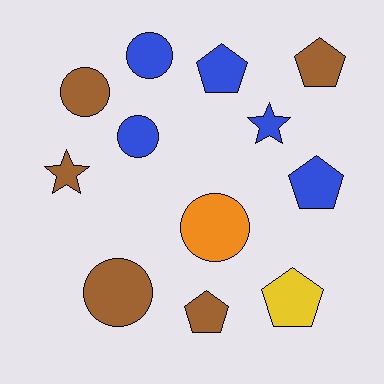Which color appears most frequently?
Blue, with 5 objects.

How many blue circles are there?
There are 2 blue circles.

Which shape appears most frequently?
Circle, with 5 objects.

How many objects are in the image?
There are 12 objects.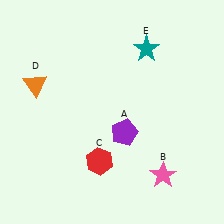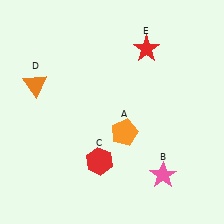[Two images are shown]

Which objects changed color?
A changed from purple to orange. E changed from teal to red.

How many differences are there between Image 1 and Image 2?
There are 2 differences between the two images.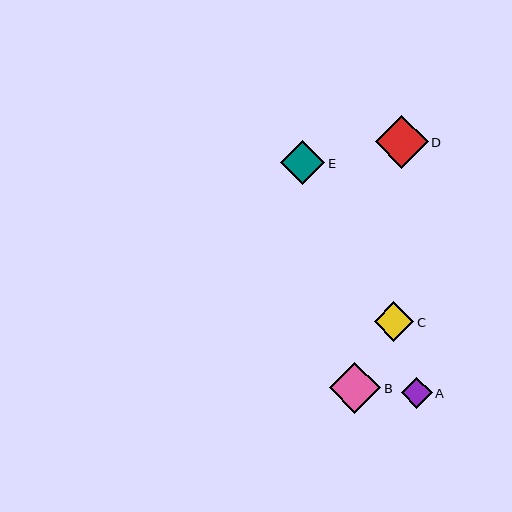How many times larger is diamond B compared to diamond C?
Diamond B is approximately 1.3 times the size of diamond C.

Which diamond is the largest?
Diamond D is the largest with a size of approximately 53 pixels.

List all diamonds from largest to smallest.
From largest to smallest: D, B, E, C, A.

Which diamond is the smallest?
Diamond A is the smallest with a size of approximately 31 pixels.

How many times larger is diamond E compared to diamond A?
Diamond E is approximately 1.4 times the size of diamond A.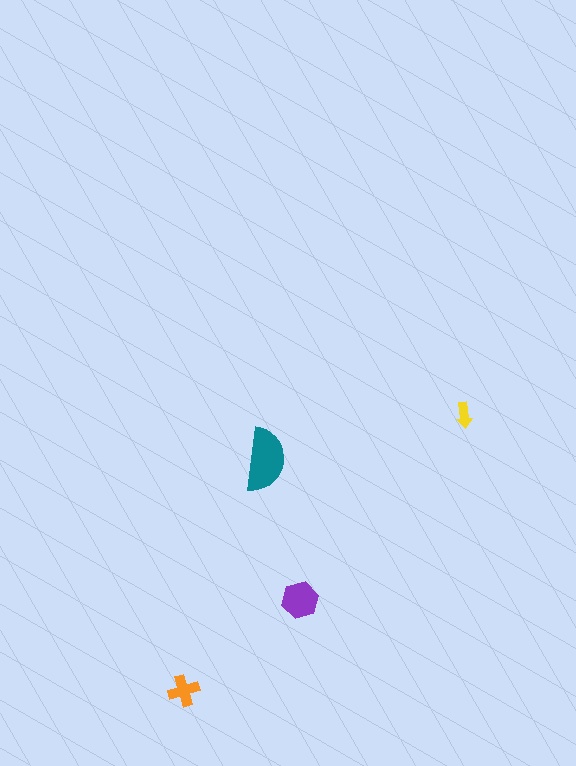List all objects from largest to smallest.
The teal semicircle, the purple hexagon, the orange cross, the yellow arrow.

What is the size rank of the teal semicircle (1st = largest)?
1st.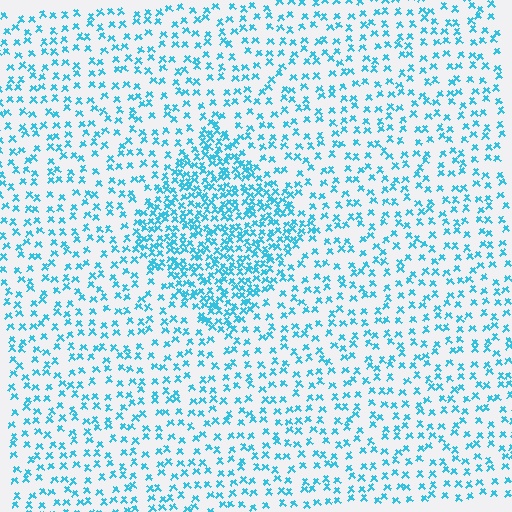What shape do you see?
I see a diamond.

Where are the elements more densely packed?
The elements are more densely packed inside the diamond boundary.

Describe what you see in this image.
The image contains small cyan elements arranged at two different densities. A diamond-shaped region is visible where the elements are more densely packed than the surrounding area.